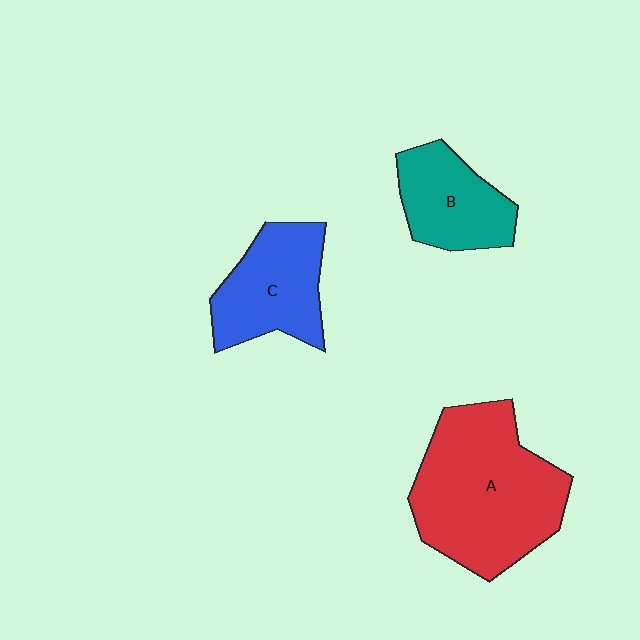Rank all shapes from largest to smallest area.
From largest to smallest: A (red), C (blue), B (teal).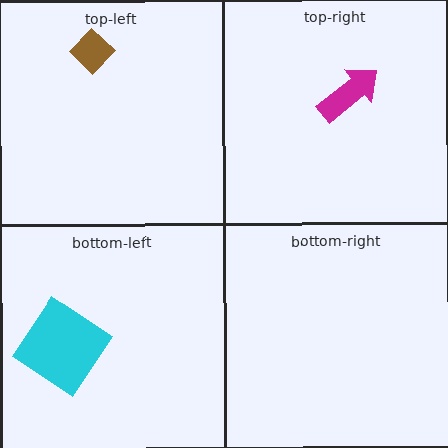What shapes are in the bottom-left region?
The cyan diamond.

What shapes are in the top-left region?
The brown diamond.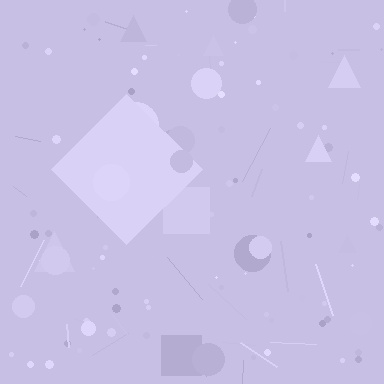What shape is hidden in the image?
A diamond is hidden in the image.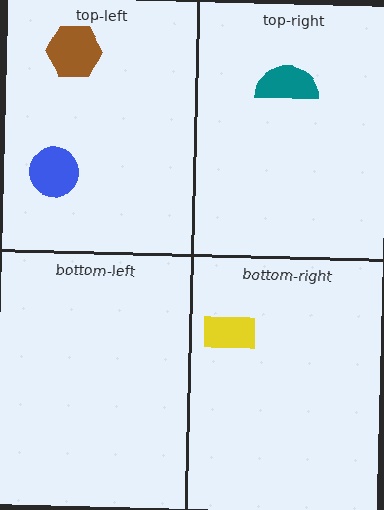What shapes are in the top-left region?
The blue circle, the brown hexagon.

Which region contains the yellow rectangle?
The bottom-right region.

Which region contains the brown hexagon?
The top-left region.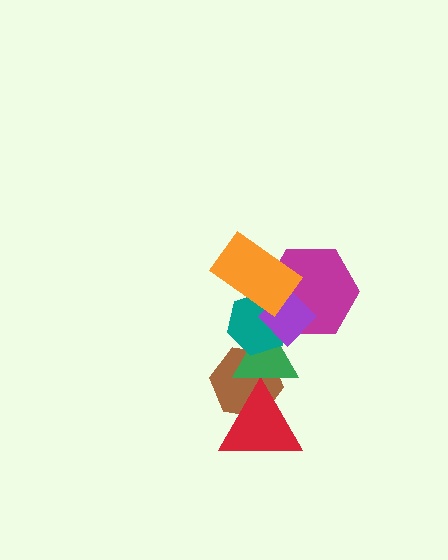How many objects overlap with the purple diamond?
4 objects overlap with the purple diamond.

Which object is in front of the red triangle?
The green triangle is in front of the red triangle.